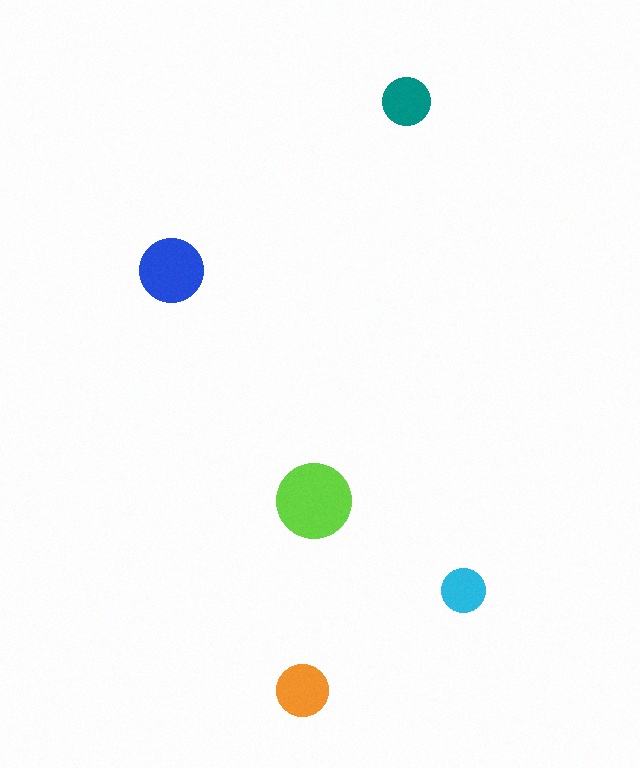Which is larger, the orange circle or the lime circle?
The lime one.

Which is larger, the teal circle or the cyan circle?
The teal one.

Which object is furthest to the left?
The blue circle is leftmost.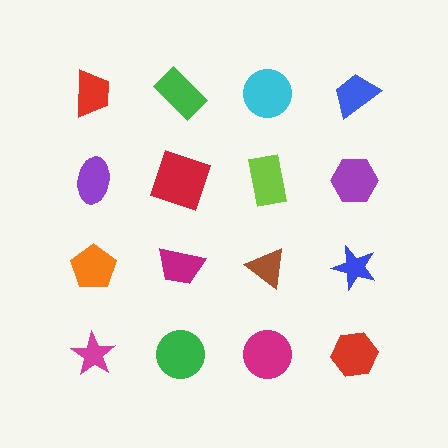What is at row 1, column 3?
A cyan circle.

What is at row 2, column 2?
A red square.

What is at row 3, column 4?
A blue star.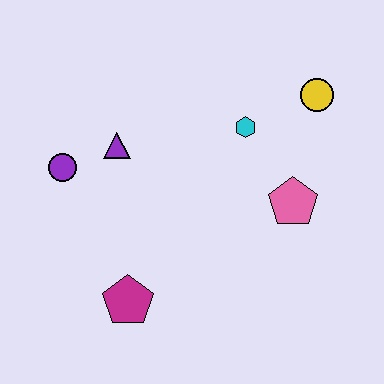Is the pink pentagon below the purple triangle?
Yes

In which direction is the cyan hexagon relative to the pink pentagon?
The cyan hexagon is above the pink pentagon.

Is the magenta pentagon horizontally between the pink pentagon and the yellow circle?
No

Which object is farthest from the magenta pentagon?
The yellow circle is farthest from the magenta pentagon.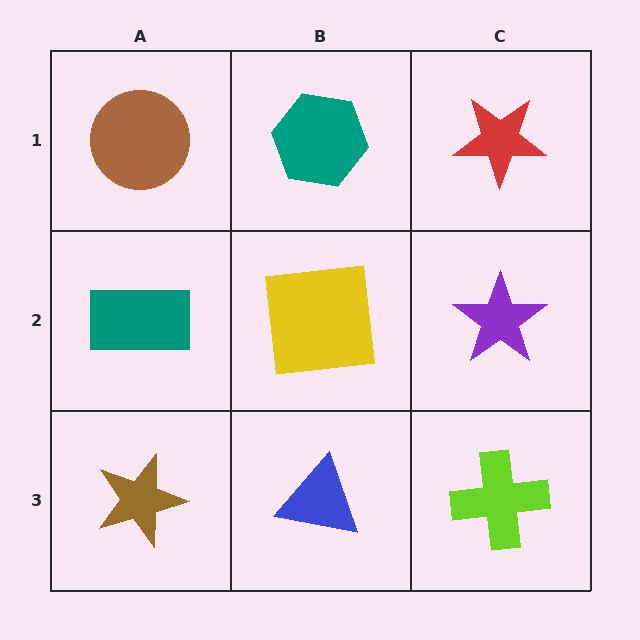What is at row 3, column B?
A blue triangle.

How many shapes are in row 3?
3 shapes.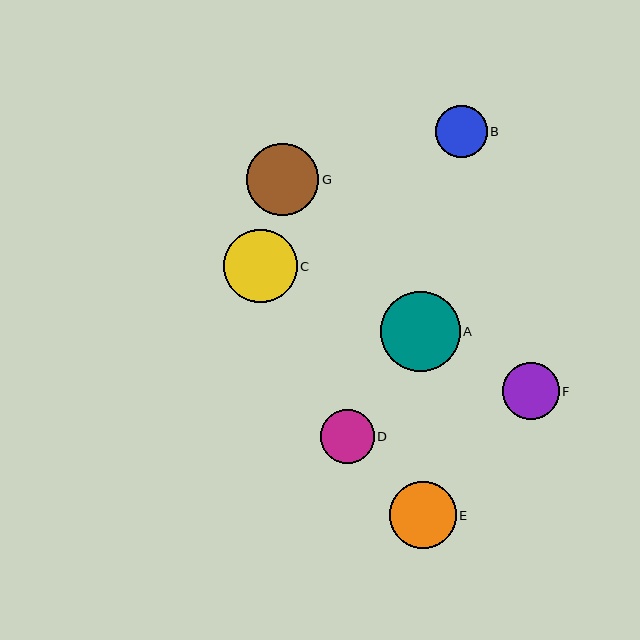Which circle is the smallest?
Circle B is the smallest with a size of approximately 52 pixels.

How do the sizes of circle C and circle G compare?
Circle C and circle G are approximately the same size.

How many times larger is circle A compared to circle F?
Circle A is approximately 1.4 times the size of circle F.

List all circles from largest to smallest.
From largest to smallest: A, C, G, E, F, D, B.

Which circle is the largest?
Circle A is the largest with a size of approximately 80 pixels.